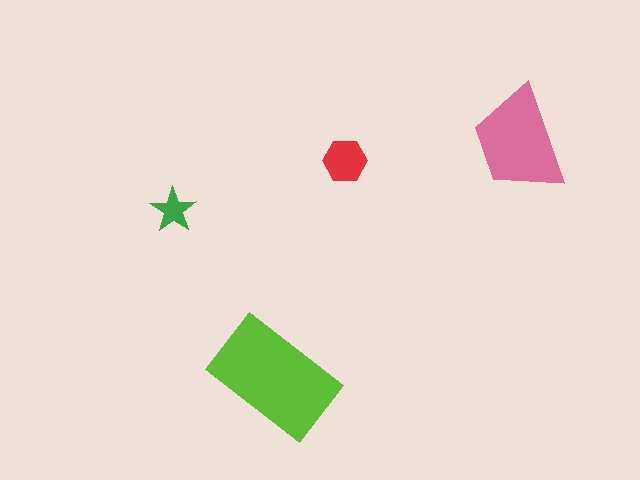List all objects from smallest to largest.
The green star, the red hexagon, the pink trapezoid, the lime rectangle.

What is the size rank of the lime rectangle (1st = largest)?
1st.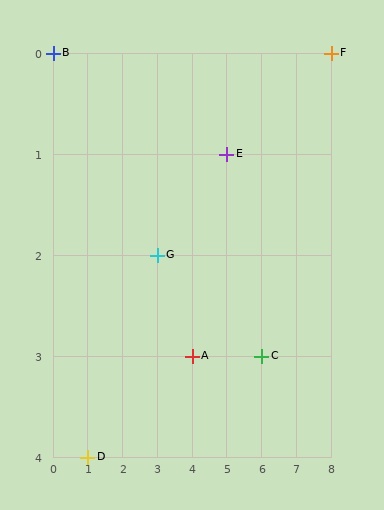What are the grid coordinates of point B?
Point B is at grid coordinates (0, 0).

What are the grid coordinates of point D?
Point D is at grid coordinates (1, 4).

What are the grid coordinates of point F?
Point F is at grid coordinates (8, 0).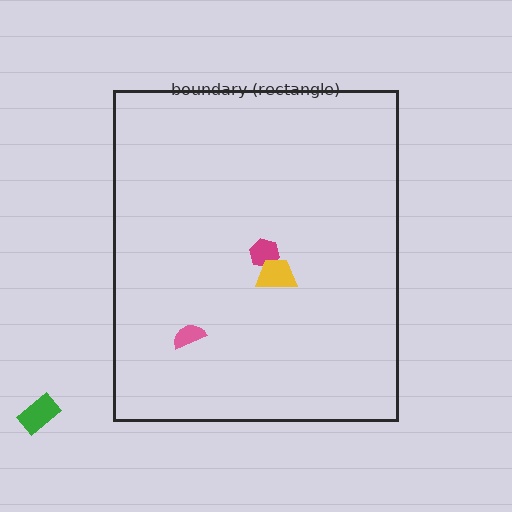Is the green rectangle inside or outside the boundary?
Outside.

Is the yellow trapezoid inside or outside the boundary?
Inside.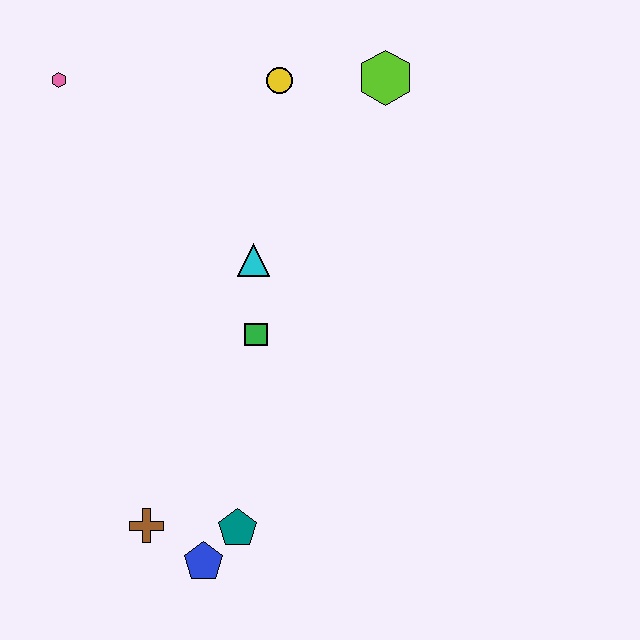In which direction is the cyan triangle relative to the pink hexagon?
The cyan triangle is to the right of the pink hexagon.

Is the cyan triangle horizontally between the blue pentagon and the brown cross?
No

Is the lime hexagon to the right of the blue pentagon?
Yes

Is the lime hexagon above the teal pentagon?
Yes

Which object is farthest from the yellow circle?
The blue pentagon is farthest from the yellow circle.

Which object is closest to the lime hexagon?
The yellow circle is closest to the lime hexagon.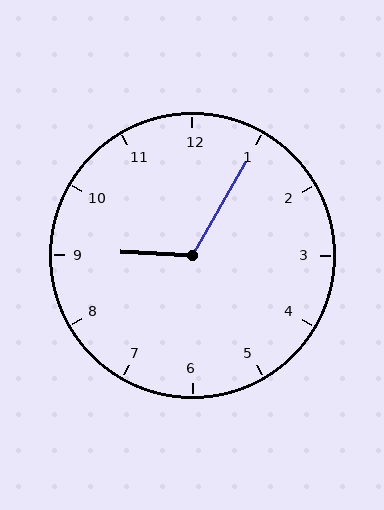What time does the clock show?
9:05.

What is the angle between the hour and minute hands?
Approximately 118 degrees.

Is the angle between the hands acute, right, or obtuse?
It is obtuse.